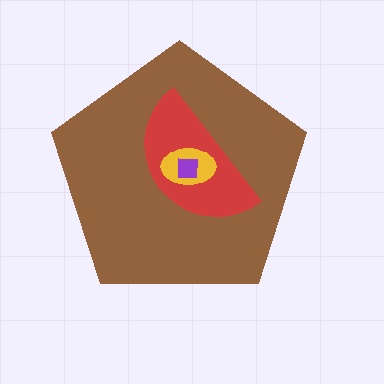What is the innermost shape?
The purple square.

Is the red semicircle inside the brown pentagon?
Yes.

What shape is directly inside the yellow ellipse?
The purple square.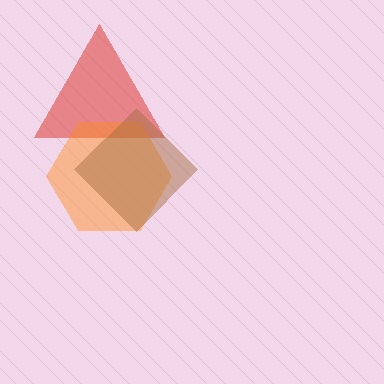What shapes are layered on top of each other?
The layered shapes are: a red triangle, an orange hexagon, a brown diamond.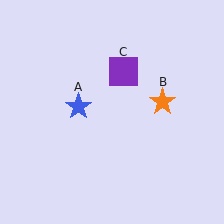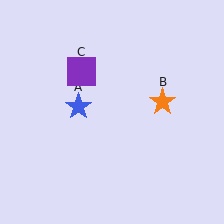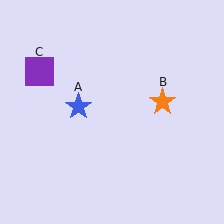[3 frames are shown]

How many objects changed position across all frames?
1 object changed position: purple square (object C).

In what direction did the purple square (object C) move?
The purple square (object C) moved left.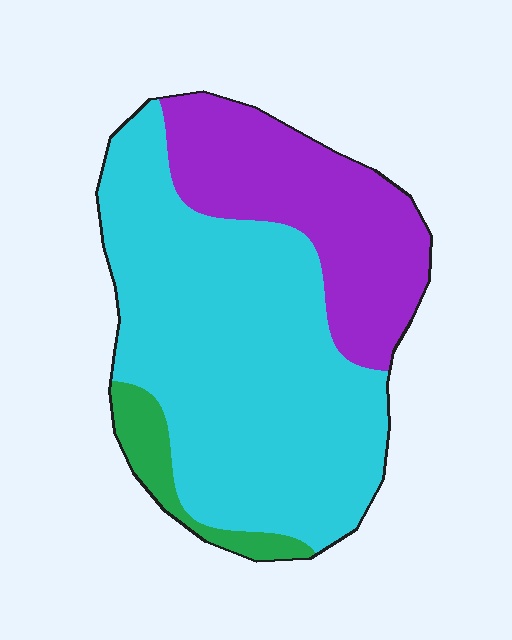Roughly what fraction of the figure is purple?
Purple covers 30% of the figure.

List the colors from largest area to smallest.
From largest to smallest: cyan, purple, green.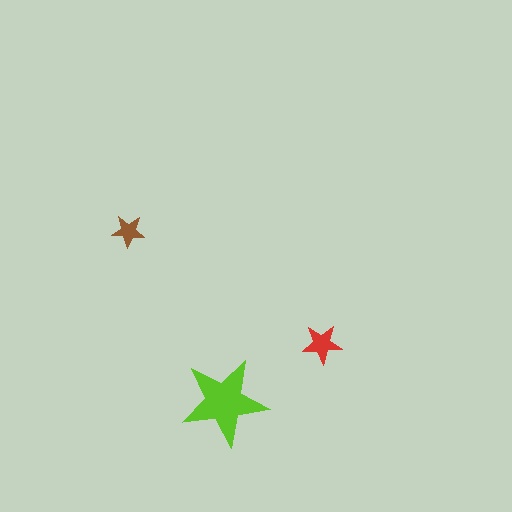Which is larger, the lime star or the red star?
The lime one.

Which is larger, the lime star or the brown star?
The lime one.